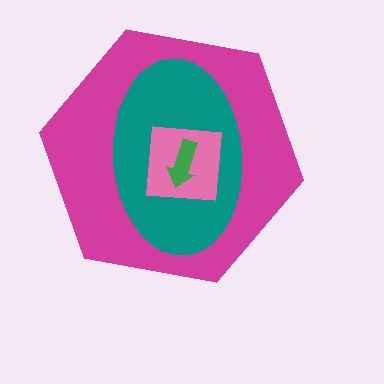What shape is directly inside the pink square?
The green arrow.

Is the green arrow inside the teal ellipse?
Yes.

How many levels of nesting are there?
4.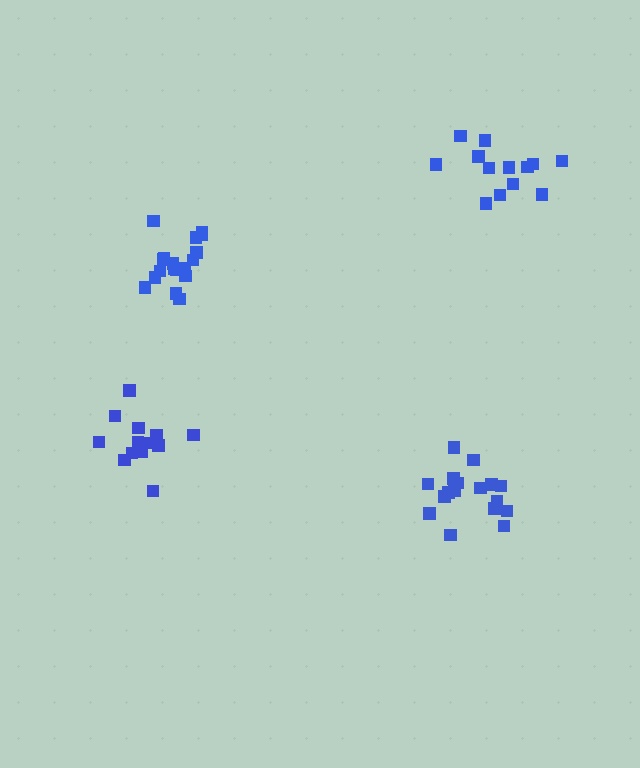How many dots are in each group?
Group 1: 18 dots, Group 2: 13 dots, Group 3: 13 dots, Group 4: 19 dots (63 total).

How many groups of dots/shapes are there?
There are 4 groups.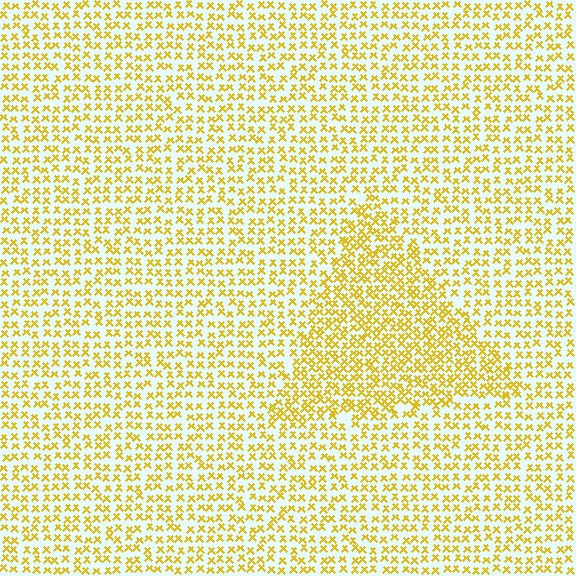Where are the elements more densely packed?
The elements are more densely packed inside the triangle boundary.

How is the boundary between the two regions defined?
The boundary is defined by a change in element density (approximately 1.6x ratio). All elements are the same color, size, and shape.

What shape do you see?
I see a triangle.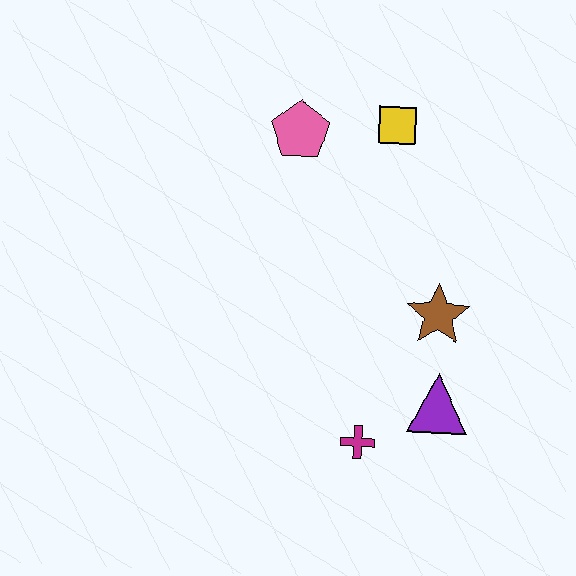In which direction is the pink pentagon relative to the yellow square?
The pink pentagon is to the left of the yellow square.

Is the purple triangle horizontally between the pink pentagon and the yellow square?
No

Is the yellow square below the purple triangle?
No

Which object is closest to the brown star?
The purple triangle is closest to the brown star.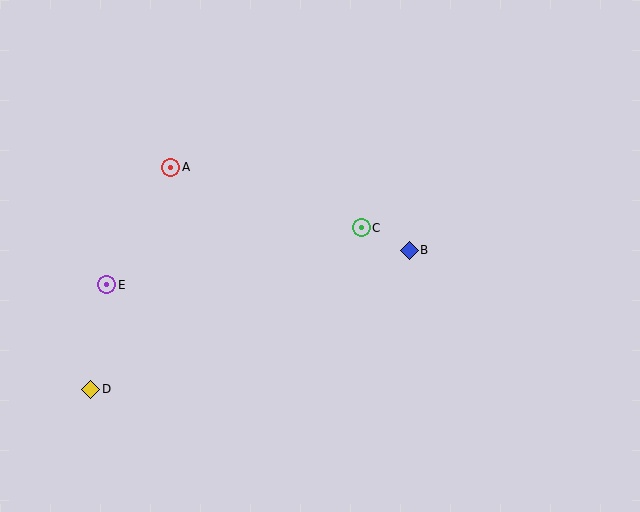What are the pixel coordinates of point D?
Point D is at (91, 389).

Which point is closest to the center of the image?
Point C at (361, 228) is closest to the center.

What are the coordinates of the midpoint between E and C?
The midpoint between E and C is at (234, 256).